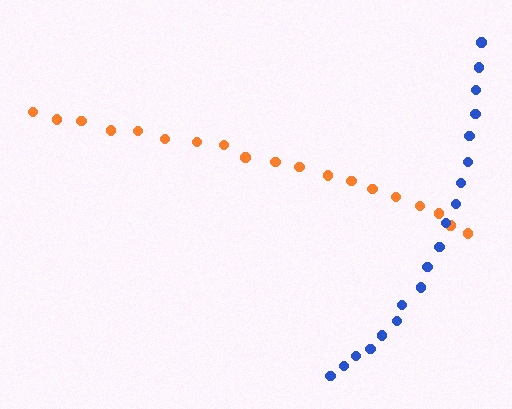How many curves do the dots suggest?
There are 2 distinct paths.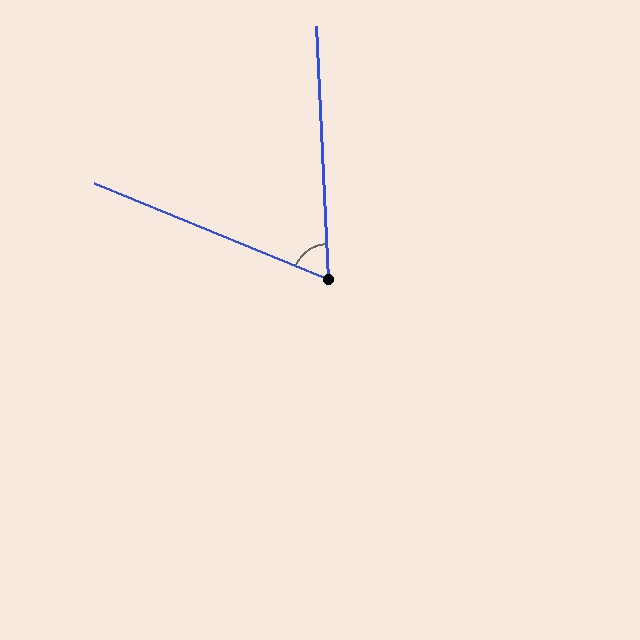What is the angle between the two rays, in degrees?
Approximately 65 degrees.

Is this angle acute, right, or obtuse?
It is acute.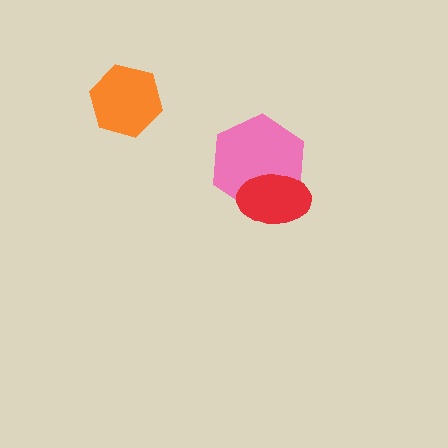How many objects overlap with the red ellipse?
1 object overlaps with the red ellipse.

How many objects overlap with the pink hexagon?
1 object overlaps with the pink hexagon.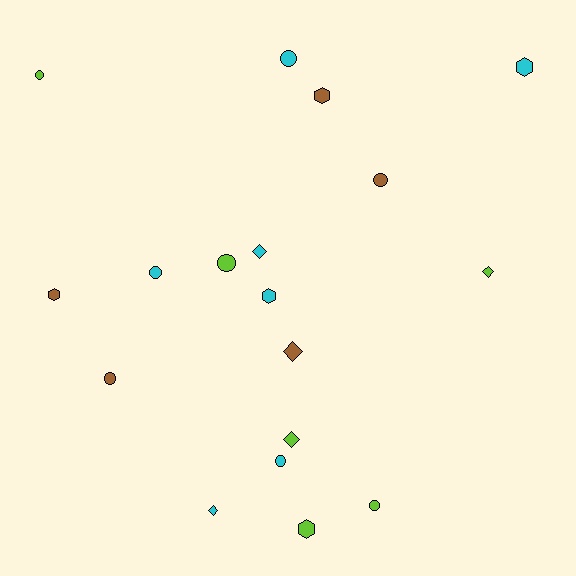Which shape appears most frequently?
Circle, with 8 objects.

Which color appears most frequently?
Cyan, with 7 objects.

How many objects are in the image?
There are 18 objects.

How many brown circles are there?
There are 2 brown circles.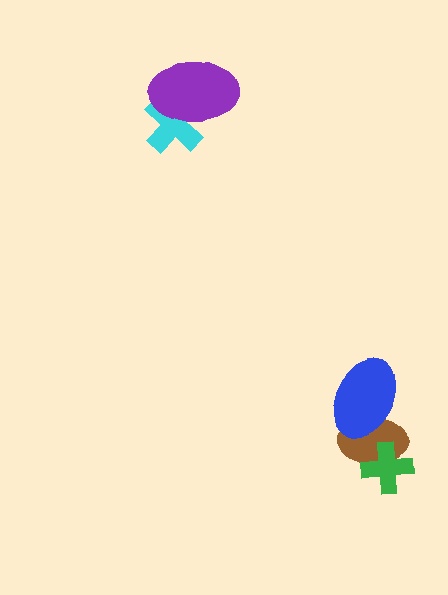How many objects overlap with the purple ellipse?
1 object overlaps with the purple ellipse.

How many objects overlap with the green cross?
1 object overlaps with the green cross.